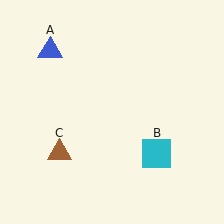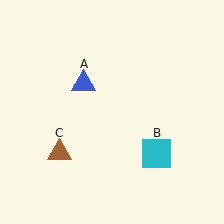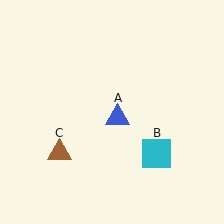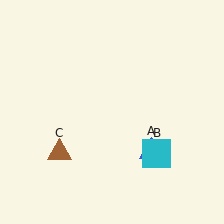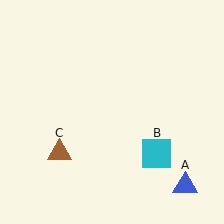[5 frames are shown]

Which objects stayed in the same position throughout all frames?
Cyan square (object B) and brown triangle (object C) remained stationary.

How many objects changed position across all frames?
1 object changed position: blue triangle (object A).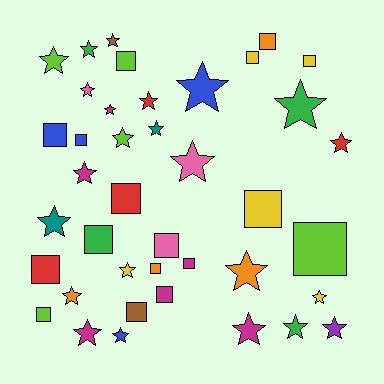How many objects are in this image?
There are 40 objects.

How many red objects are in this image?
There are 4 red objects.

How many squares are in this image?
There are 17 squares.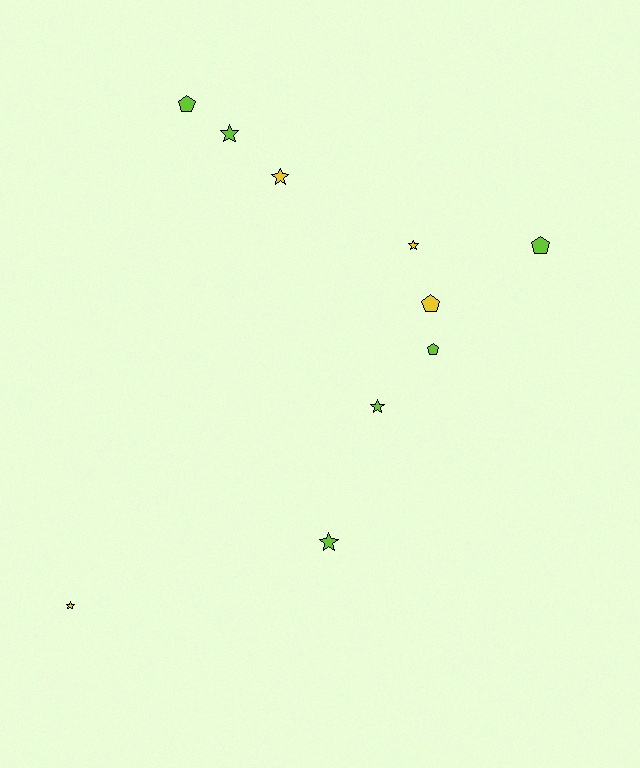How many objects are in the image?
There are 10 objects.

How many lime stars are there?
There are 3 lime stars.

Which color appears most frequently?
Lime, with 6 objects.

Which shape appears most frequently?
Star, with 6 objects.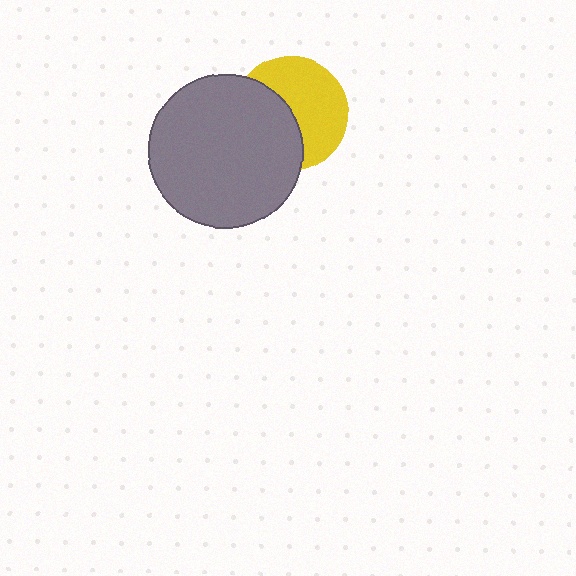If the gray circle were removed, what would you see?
You would see the complete yellow circle.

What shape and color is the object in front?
The object in front is a gray circle.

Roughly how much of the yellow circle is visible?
About half of it is visible (roughly 55%).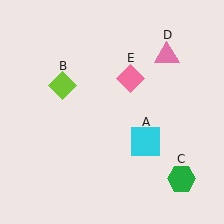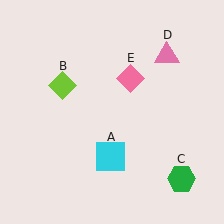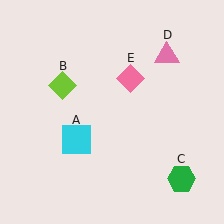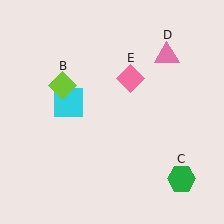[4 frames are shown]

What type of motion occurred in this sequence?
The cyan square (object A) rotated clockwise around the center of the scene.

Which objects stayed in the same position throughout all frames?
Lime diamond (object B) and green hexagon (object C) and pink triangle (object D) and pink diamond (object E) remained stationary.